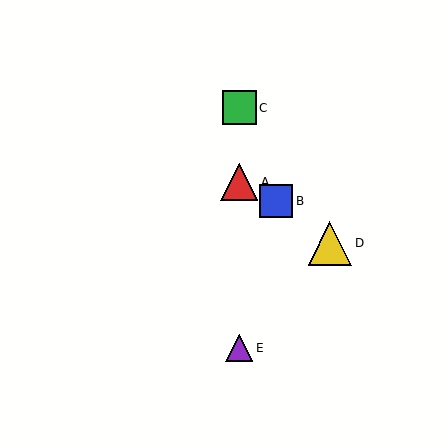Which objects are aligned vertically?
Objects A, C, E are aligned vertically.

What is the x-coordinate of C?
Object C is at x≈239.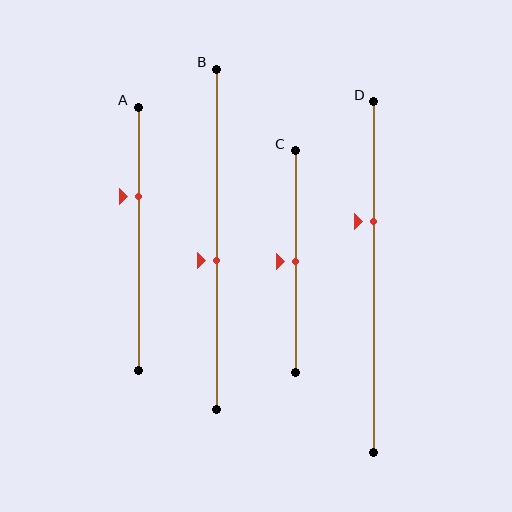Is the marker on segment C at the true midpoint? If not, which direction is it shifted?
Yes, the marker on segment C is at the true midpoint.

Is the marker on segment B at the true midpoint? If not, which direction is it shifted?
No, the marker on segment B is shifted downward by about 6% of the segment length.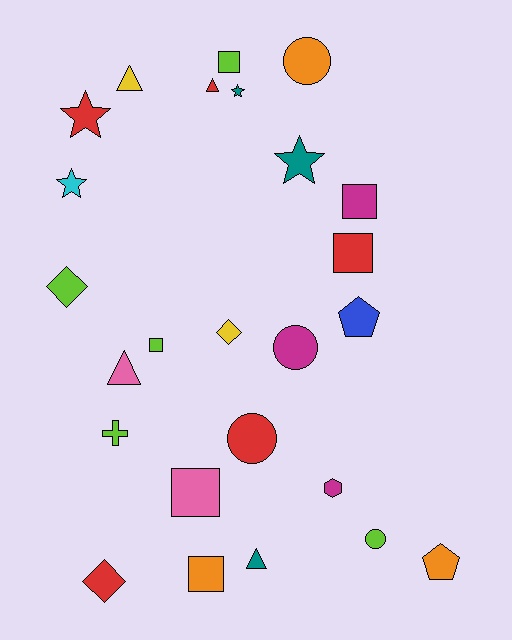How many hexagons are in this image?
There is 1 hexagon.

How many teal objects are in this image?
There are 3 teal objects.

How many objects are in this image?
There are 25 objects.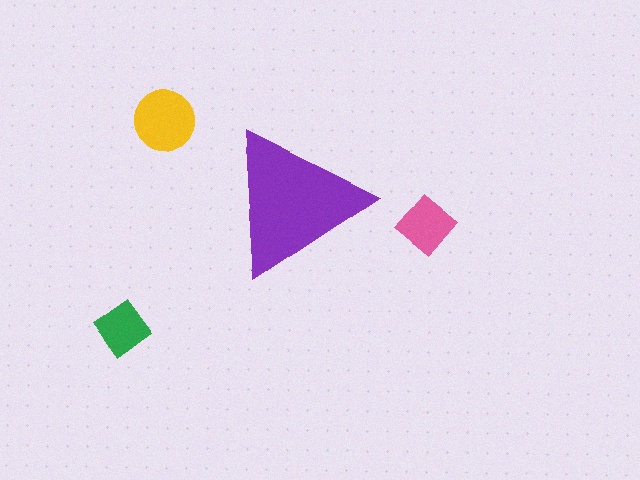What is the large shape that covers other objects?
A purple triangle.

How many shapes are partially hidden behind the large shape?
0 shapes are partially hidden.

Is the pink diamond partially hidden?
No, the pink diamond is fully visible.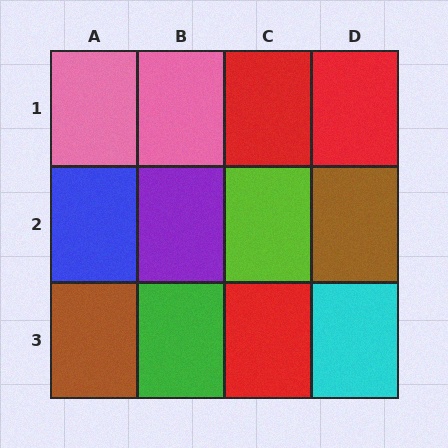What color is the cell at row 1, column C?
Red.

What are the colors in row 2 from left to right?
Blue, purple, lime, brown.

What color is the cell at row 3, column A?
Brown.